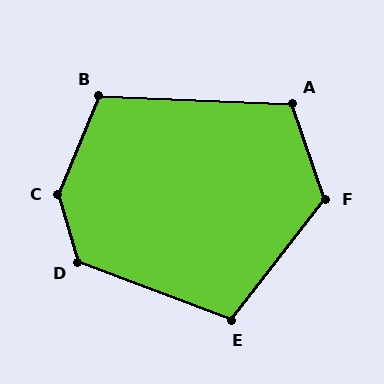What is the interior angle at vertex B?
Approximately 110 degrees (obtuse).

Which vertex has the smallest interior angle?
E, at approximately 107 degrees.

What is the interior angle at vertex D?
Approximately 127 degrees (obtuse).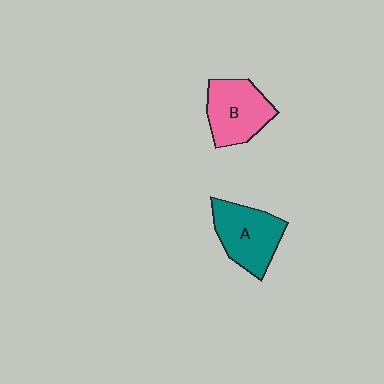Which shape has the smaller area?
Shape B (pink).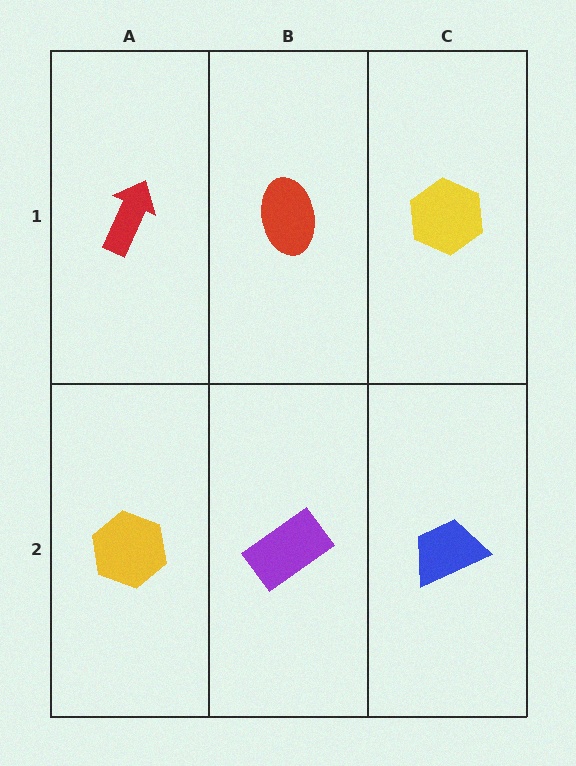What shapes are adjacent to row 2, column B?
A red ellipse (row 1, column B), a yellow hexagon (row 2, column A), a blue trapezoid (row 2, column C).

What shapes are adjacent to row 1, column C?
A blue trapezoid (row 2, column C), a red ellipse (row 1, column B).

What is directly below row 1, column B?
A purple rectangle.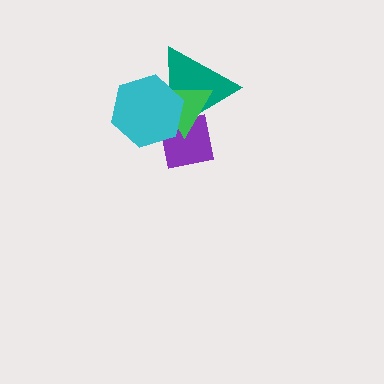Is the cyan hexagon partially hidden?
No, no other shape covers it.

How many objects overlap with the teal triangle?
3 objects overlap with the teal triangle.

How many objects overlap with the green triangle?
3 objects overlap with the green triangle.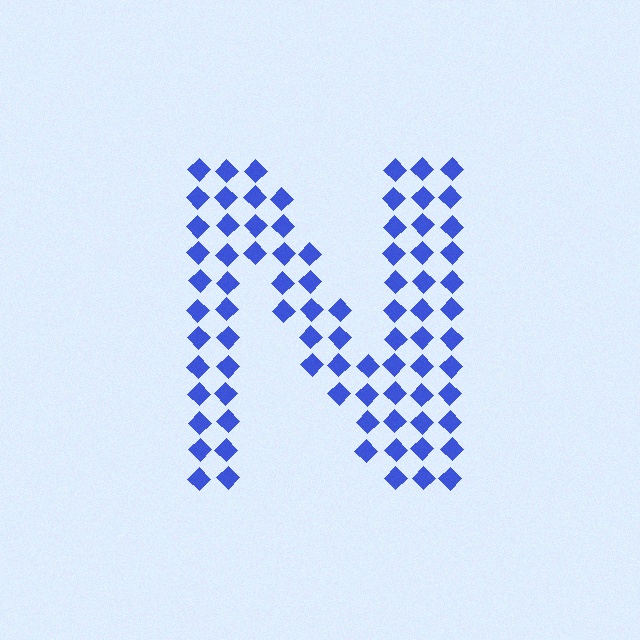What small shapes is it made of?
It is made of small diamonds.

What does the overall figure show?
The overall figure shows the letter N.